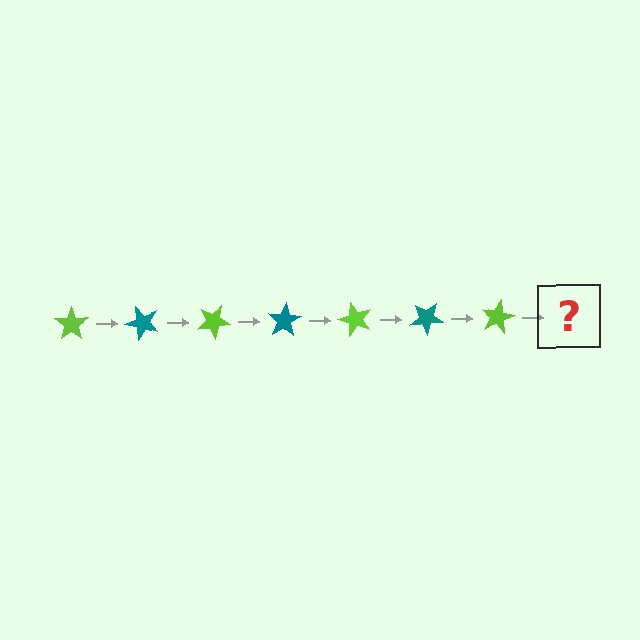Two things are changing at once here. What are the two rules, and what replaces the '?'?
The two rules are that it rotates 50 degrees each step and the color cycles through lime and teal. The '?' should be a teal star, rotated 350 degrees from the start.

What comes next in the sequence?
The next element should be a teal star, rotated 350 degrees from the start.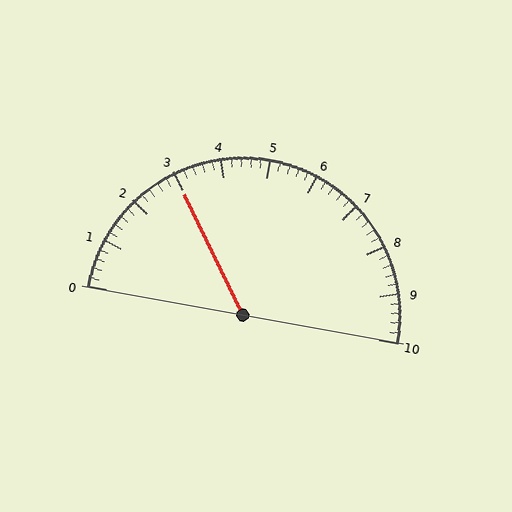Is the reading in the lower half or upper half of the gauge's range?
The reading is in the lower half of the range (0 to 10).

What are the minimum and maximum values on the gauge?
The gauge ranges from 0 to 10.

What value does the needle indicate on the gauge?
The needle indicates approximately 3.0.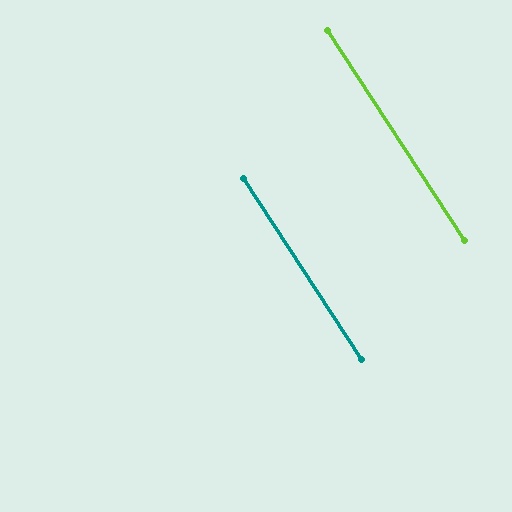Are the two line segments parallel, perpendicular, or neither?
Parallel — their directions differ by only 0.1°.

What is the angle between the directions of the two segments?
Approximately 0 degrees.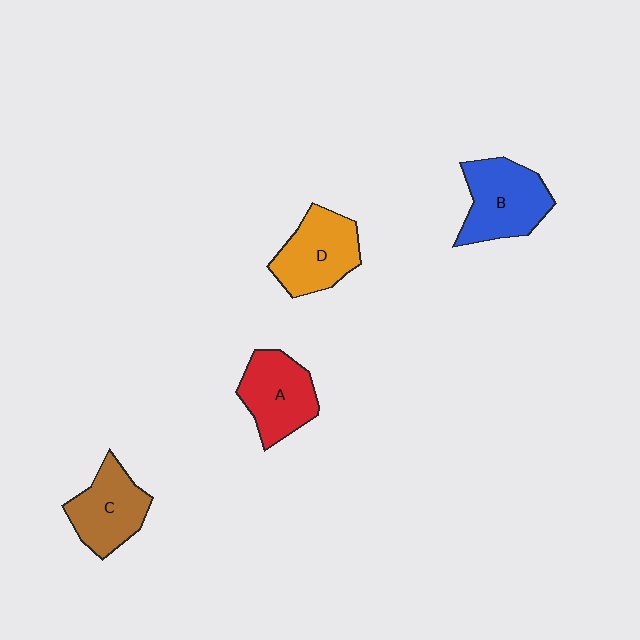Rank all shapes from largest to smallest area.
From largest to smallest: B (blue), D (orange), A (red), C (brown).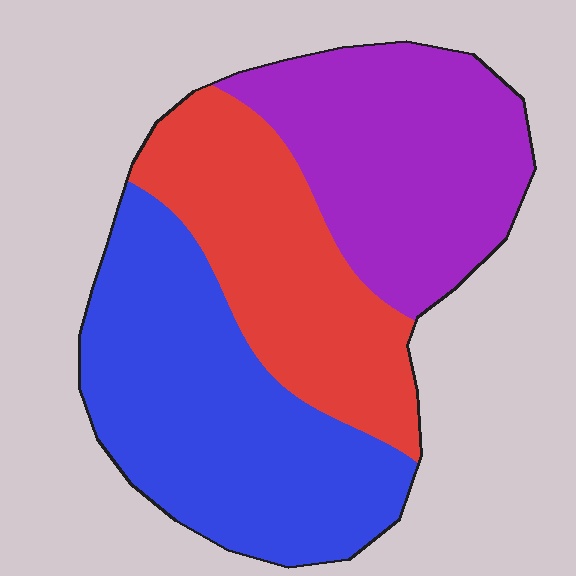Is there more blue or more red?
Blue.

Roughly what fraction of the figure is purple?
Purple covers around 30% of the figure.